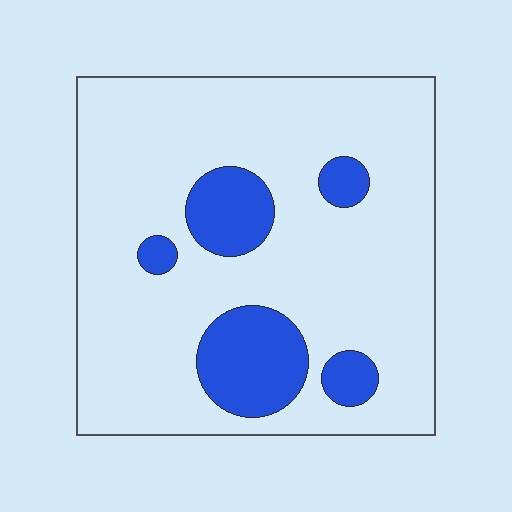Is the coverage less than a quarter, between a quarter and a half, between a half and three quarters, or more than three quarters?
Less than a quarter.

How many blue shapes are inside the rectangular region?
5.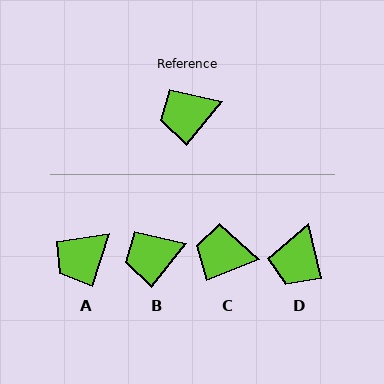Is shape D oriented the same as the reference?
No, it is off by about 53 degrees.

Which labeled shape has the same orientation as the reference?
B.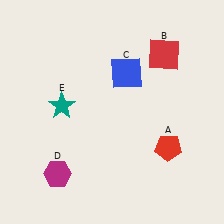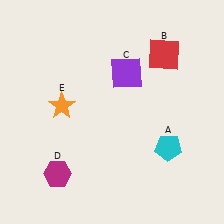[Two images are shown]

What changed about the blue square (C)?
In Image 1, C is blue. In Image 2, it changed to purple.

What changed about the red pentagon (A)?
In Image 1, A is red. In Image 2, it changed to cyan.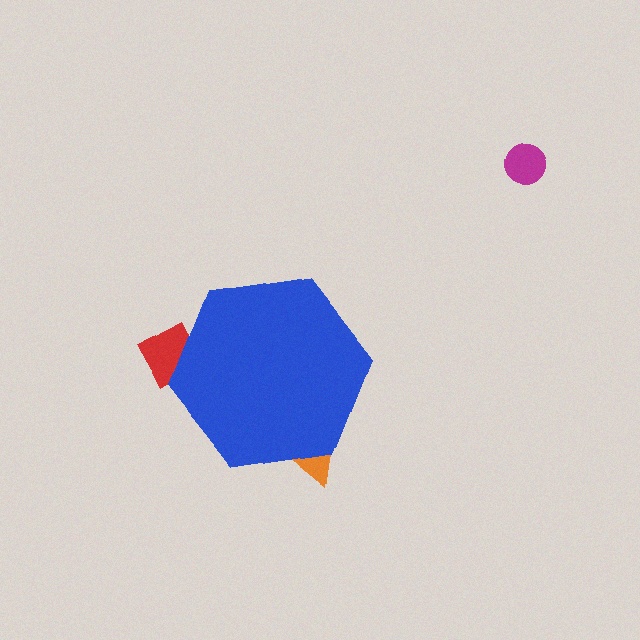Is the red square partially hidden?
Yes, the red square is partially hidden behind the blue hexagon.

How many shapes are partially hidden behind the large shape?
2 shapes are partially hidden.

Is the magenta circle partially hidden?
No, the magenta circle is fully visible.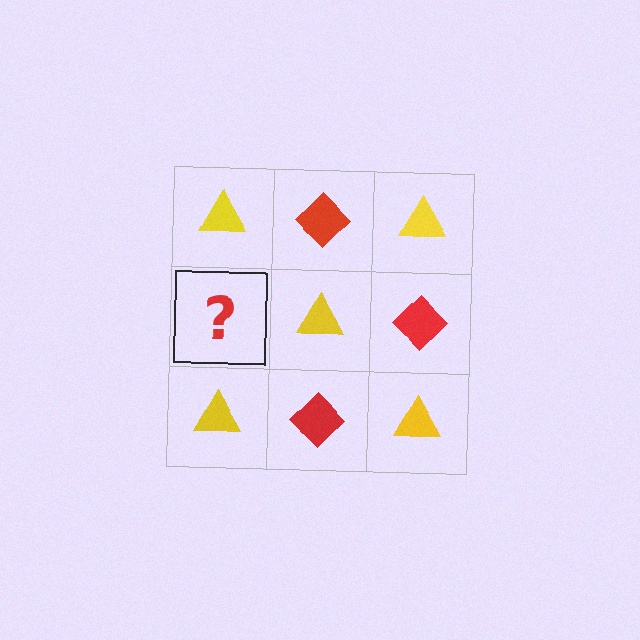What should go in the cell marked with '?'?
The missing cell should contain a red diamond.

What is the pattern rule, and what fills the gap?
The rule is that it alternates yellow triangle and red diamond in a checkerboard pattern. The gap should be filled with a red diamond.